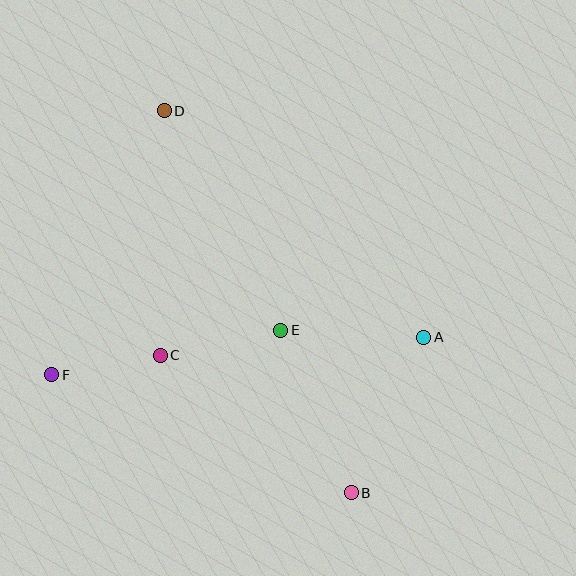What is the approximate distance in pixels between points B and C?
The distance between B and C is approximately 235 pixels.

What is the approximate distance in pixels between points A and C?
The distance between A and C is approximately 264 pixels.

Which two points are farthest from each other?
Points B and D are farthest from each other.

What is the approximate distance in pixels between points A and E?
The distance between A and E is approximately 143 pixels.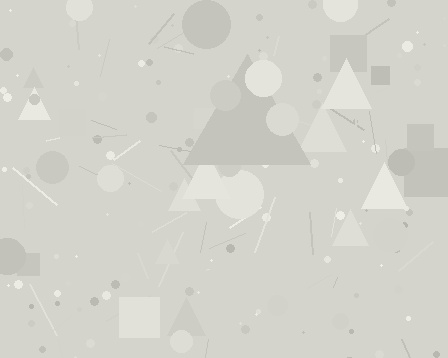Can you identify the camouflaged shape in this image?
The camouflaged shape is a triangle.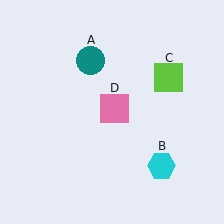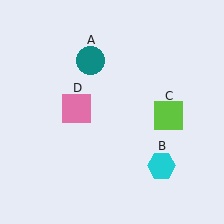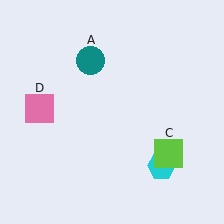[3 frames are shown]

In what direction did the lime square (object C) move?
The lime square (object C) moved down.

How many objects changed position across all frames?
2 objects changed position: lime square (object C), pink square (object D).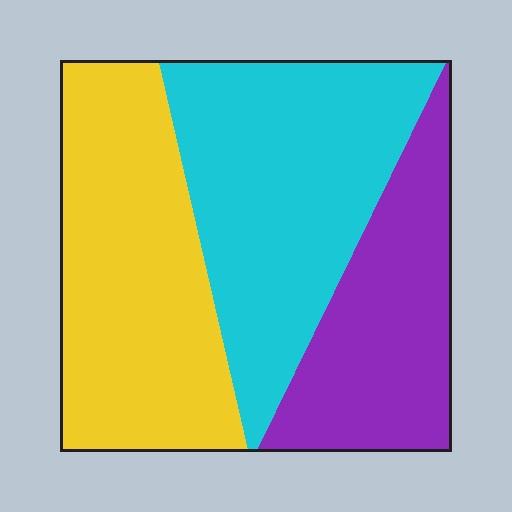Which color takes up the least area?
Purple, at roughly 25%.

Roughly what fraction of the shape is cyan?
Cyan covers roughly 40% of the shape.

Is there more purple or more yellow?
Yellow.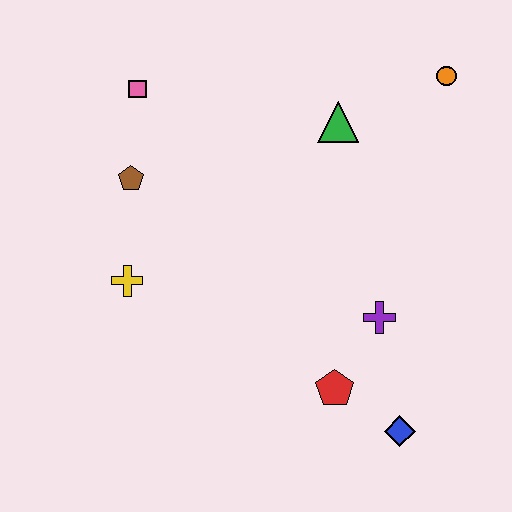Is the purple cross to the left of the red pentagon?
No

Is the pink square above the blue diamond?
Yes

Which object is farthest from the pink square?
The blue diamond is farthest from the pink square.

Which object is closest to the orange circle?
The green triangle is closest to the orange circle.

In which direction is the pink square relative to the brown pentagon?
The pink square is above the brown pentagon.